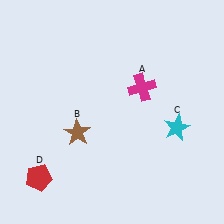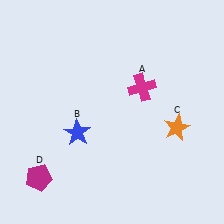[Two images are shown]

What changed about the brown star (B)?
In Image 1, B is brown. In Image 2, it changed to blue.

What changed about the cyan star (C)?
In Image 1, C is cyan. In Image 2, it changed to orange.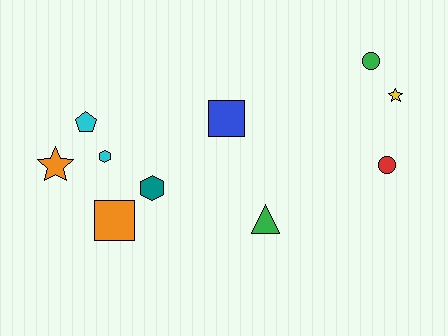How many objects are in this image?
There are 10 objects.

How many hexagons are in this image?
There are 2 hexagons.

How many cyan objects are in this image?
There are 2 cyan objects.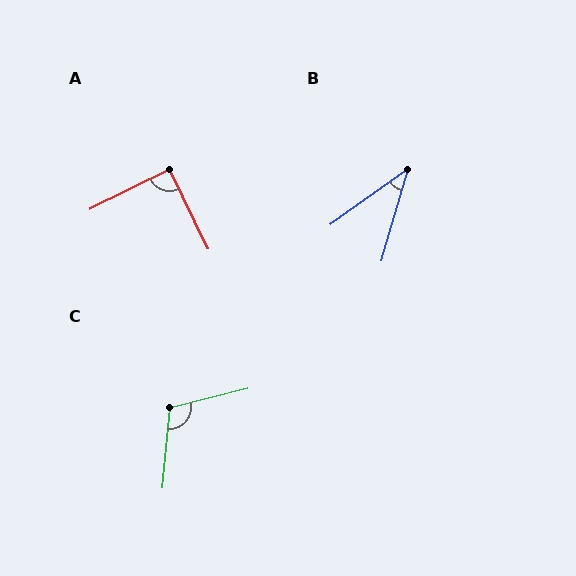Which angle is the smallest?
B, at approximately 38 degrees.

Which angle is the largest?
C, at approximately 109 degrees.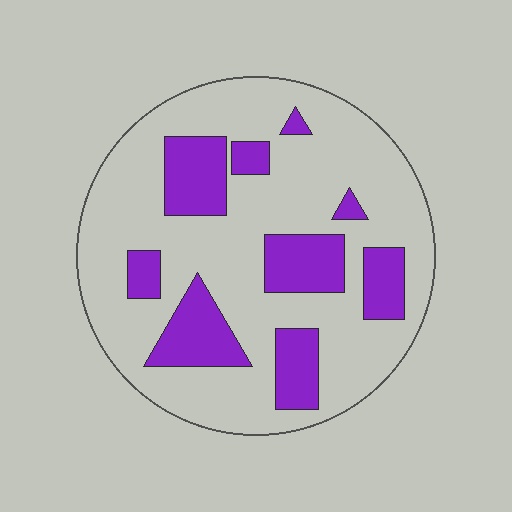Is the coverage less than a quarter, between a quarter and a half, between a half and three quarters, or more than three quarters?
Between a quarter and a half.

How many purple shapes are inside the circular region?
9.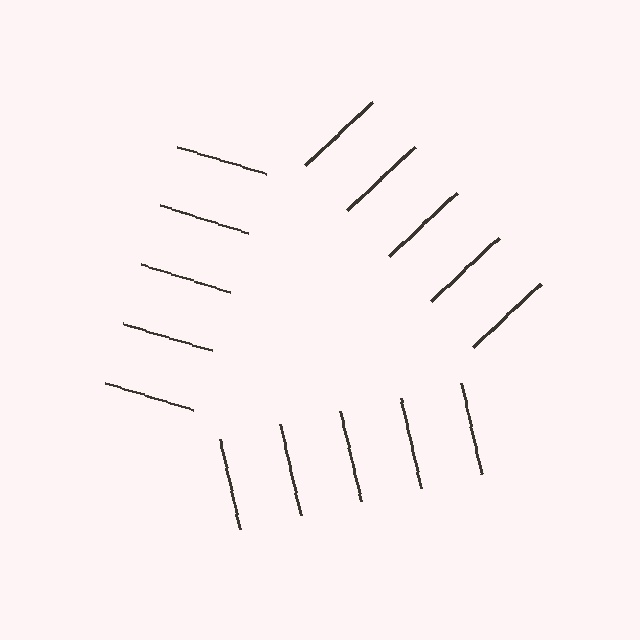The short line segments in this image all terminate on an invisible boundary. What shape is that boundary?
An illusory triangle — the line segments terminate on its edges but no continuous stroke is drawn.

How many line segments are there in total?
15 — 5 along each of the 3 edges.